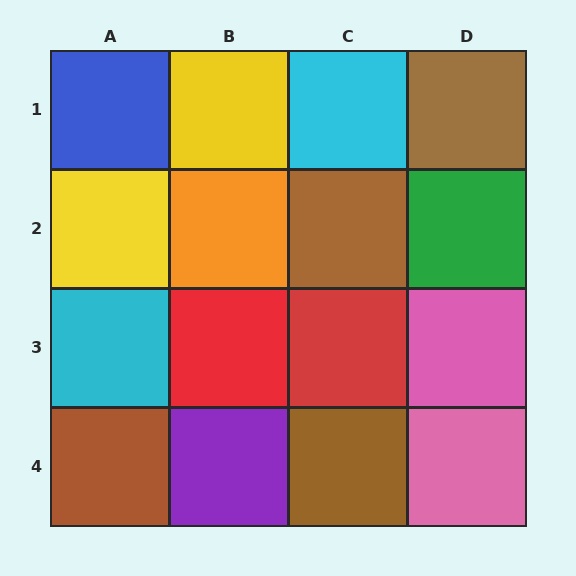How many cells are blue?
1 cell is blue.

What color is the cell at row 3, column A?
Cyan.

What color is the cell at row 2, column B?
Orange.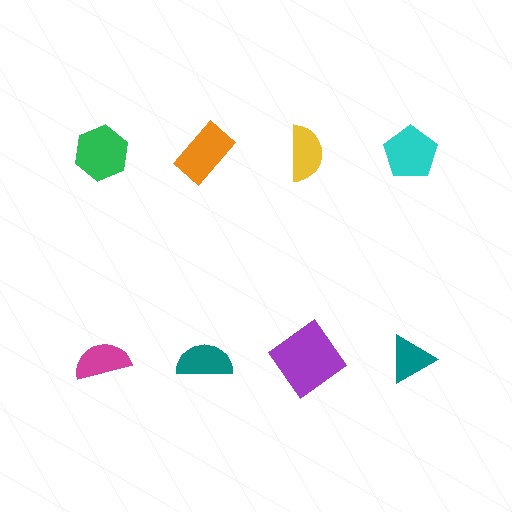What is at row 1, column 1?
A green hexagon.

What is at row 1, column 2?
An orange rectangle.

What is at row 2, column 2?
A teal semicircle.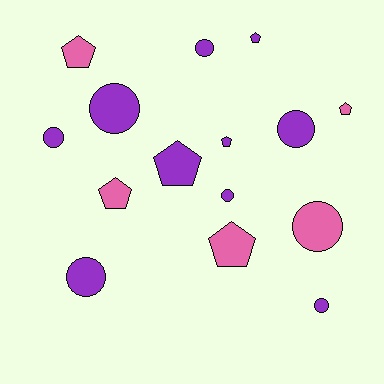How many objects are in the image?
There are 15 objects.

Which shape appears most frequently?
Circle, with 8 objects.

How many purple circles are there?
There are 7 purple circles.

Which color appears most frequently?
Purple, with 10 objects.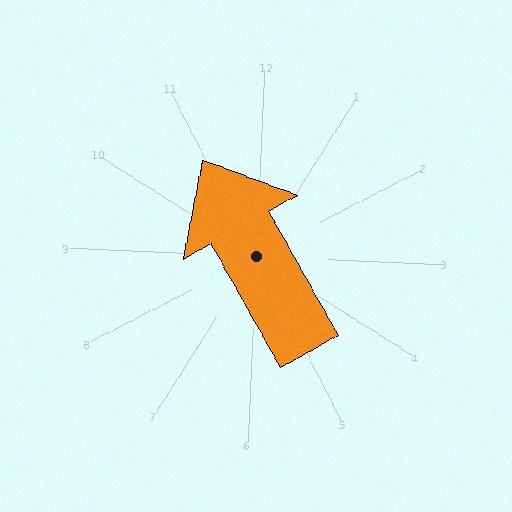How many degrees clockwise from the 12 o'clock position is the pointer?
Approximately 328 degrees.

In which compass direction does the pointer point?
Northwest.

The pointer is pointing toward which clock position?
Roughly 11 o'clock.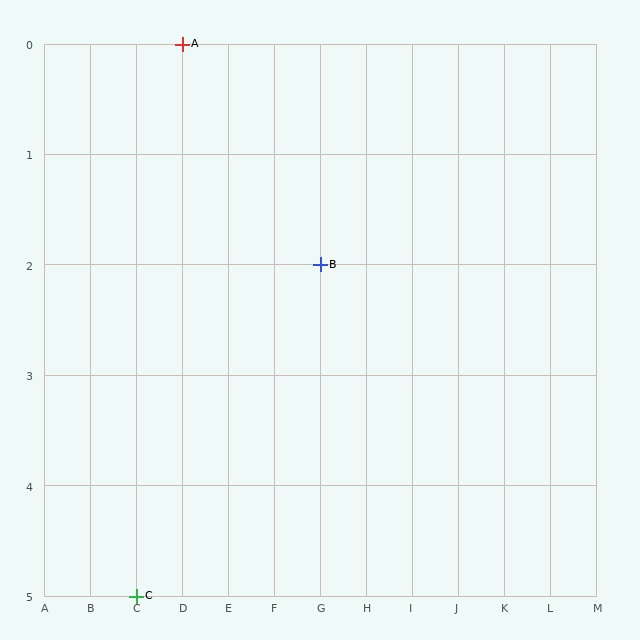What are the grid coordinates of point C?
Point C is at grid coordinates (C, 5).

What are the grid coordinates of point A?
Point A is at grid coordinates (D, 0).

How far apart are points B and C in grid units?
Points B and C are 4 columns and 3 rows apart (about 5.0 grid units diagonally).